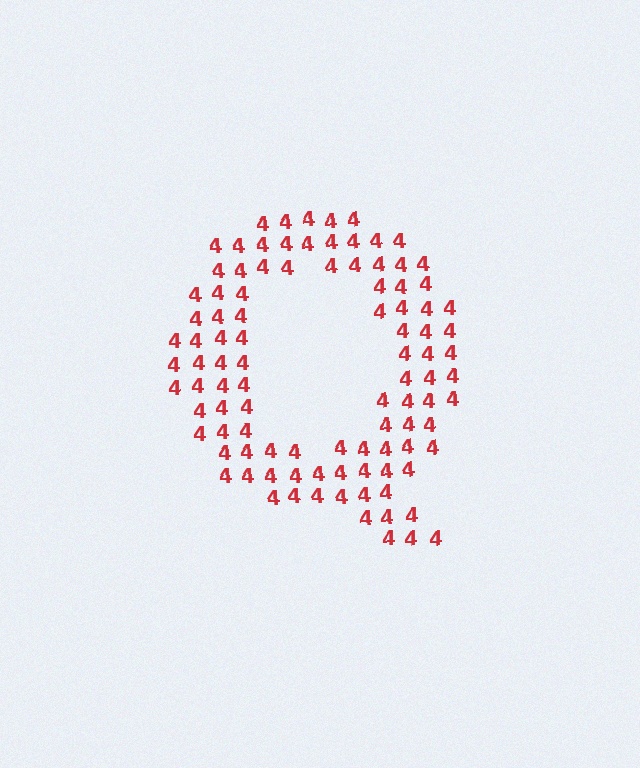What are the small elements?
The small elements are digit 4's.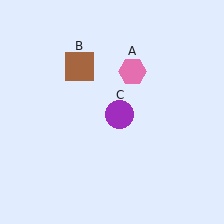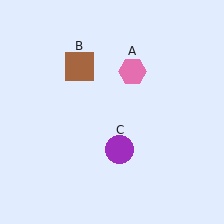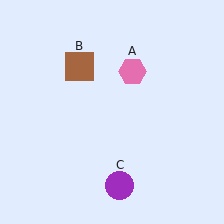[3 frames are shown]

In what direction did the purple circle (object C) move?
The purple circle (object C) moved down.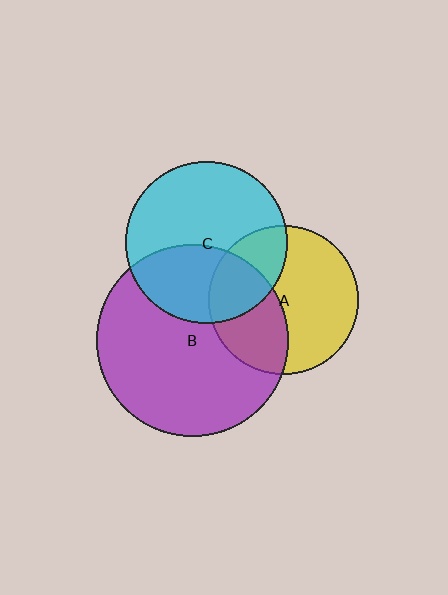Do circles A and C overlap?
Yes.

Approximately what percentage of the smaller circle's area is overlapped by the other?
Approximately 30%.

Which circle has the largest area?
Circle B (purple).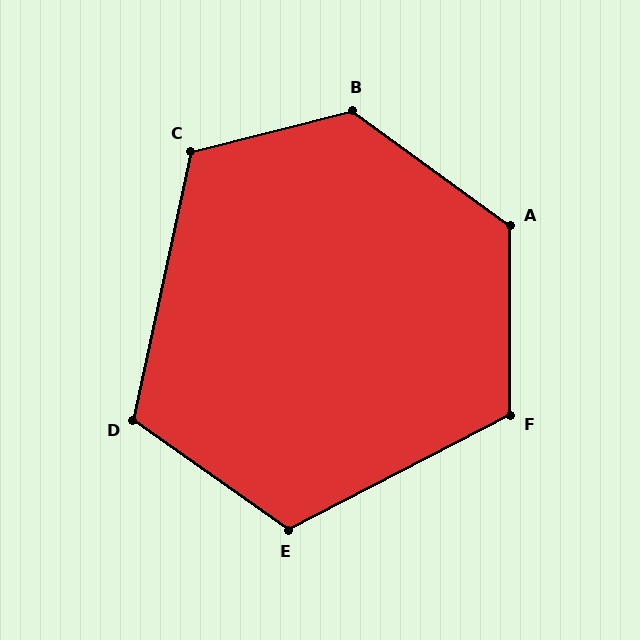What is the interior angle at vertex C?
Approximately 116 degrees (obtuse).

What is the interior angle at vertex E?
Approximately 117 degrees (obtuse).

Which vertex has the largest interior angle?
B, at approximately 129 degrees.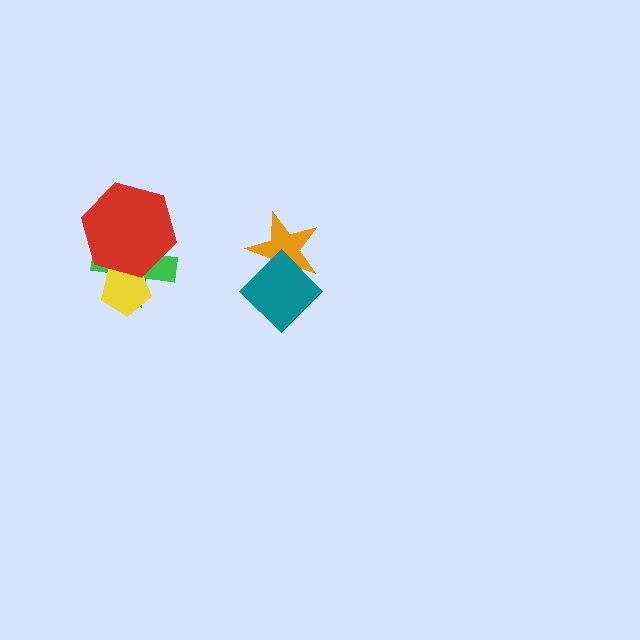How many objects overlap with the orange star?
1 object overlaps with the orange star.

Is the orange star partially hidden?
Yes, it is partially covered by another shape.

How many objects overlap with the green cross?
2 objects overlap with the green cross.